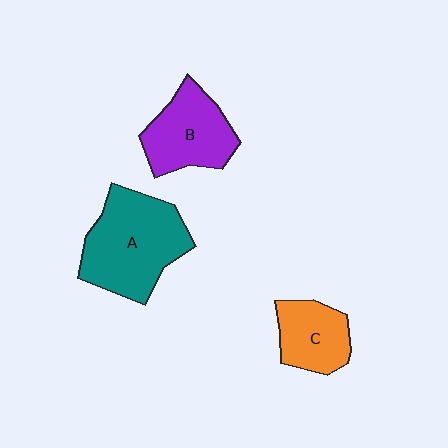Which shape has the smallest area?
Shape C (orange).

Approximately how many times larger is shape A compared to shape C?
Approximately 1.9 times.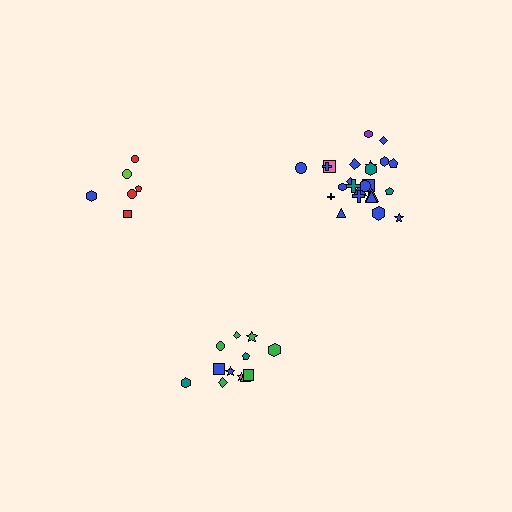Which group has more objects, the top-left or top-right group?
The top-right group.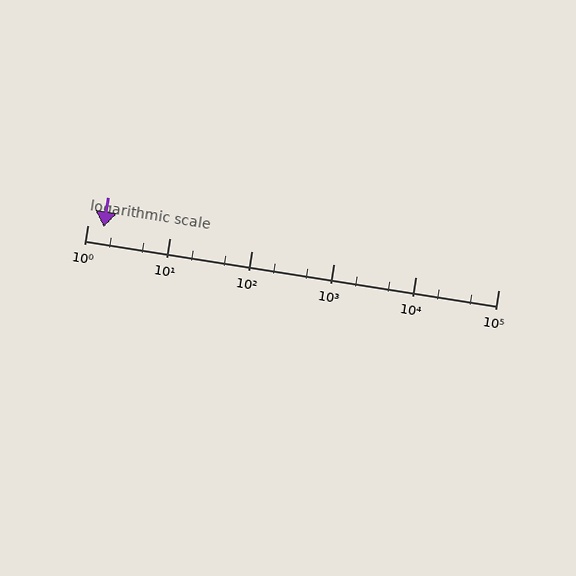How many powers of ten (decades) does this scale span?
The scale spans 5 decades, from 1 to 100000.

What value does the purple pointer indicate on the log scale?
The pointer indicates approximately 1.6.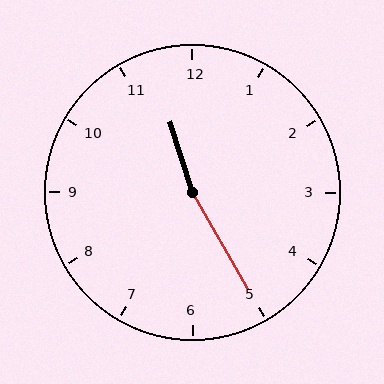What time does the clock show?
11:25.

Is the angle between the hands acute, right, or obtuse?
It is obtuse.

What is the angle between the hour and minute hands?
Approximately 168 degrees.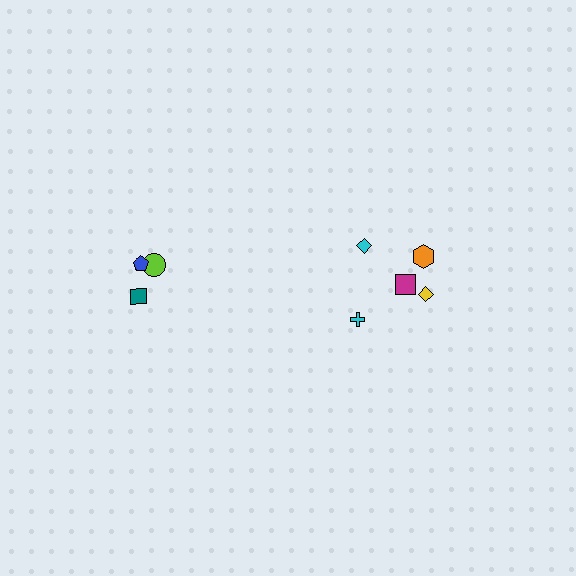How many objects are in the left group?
There are 3 objects.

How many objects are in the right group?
There are 5 objects.